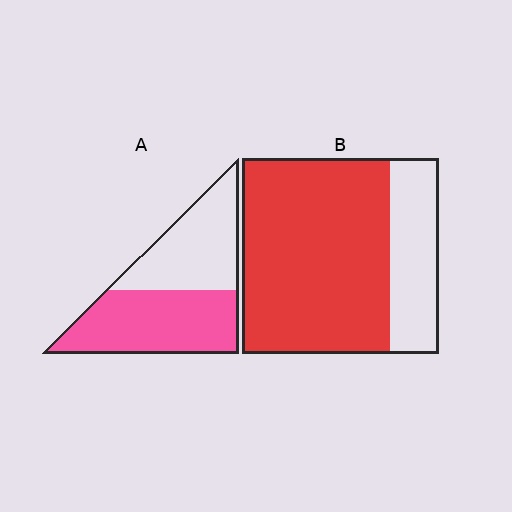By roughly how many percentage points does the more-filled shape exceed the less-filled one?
By roughly 20 percentage points (B over A).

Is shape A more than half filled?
Yes.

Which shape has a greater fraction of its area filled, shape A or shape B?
Shape B.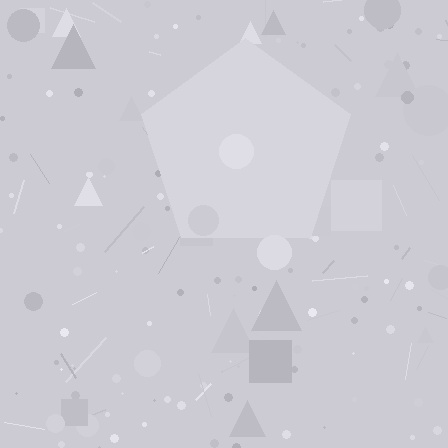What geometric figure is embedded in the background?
A pentagon is embedded in the background.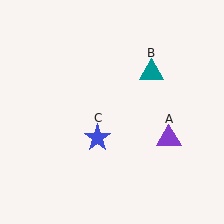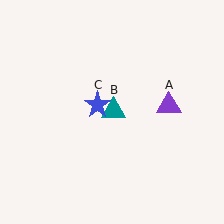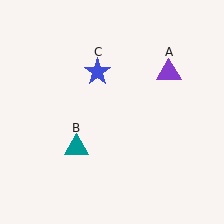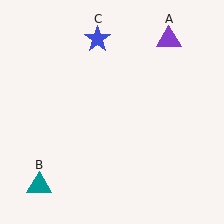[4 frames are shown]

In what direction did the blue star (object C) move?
The blue star (object C) moved up.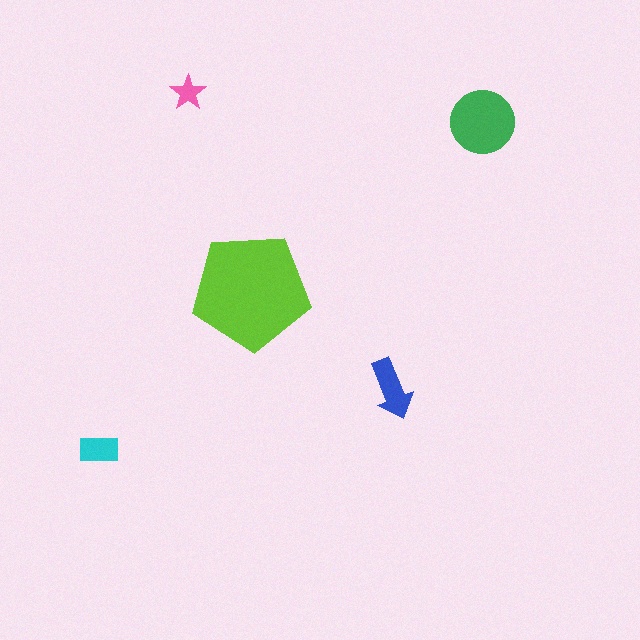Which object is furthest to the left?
The cyan rectangle is leftmost.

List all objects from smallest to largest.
The pink star, the cyan rectangle, the blue arrow, the green circle, the lime pentagon.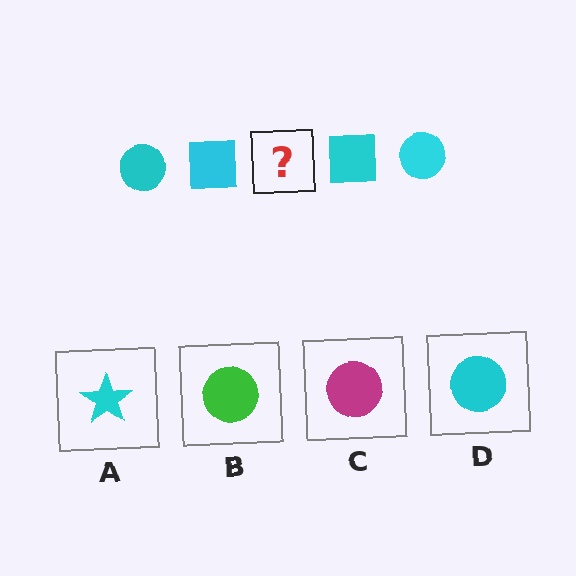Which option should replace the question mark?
Option D.